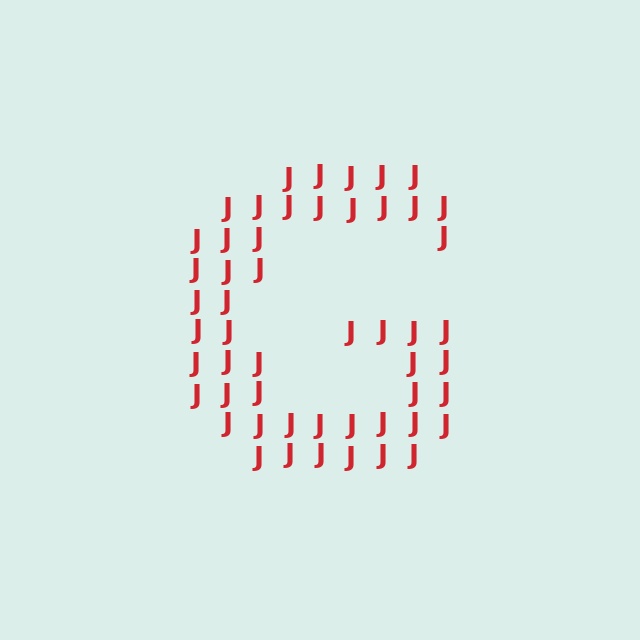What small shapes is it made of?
It is made of small letter J's.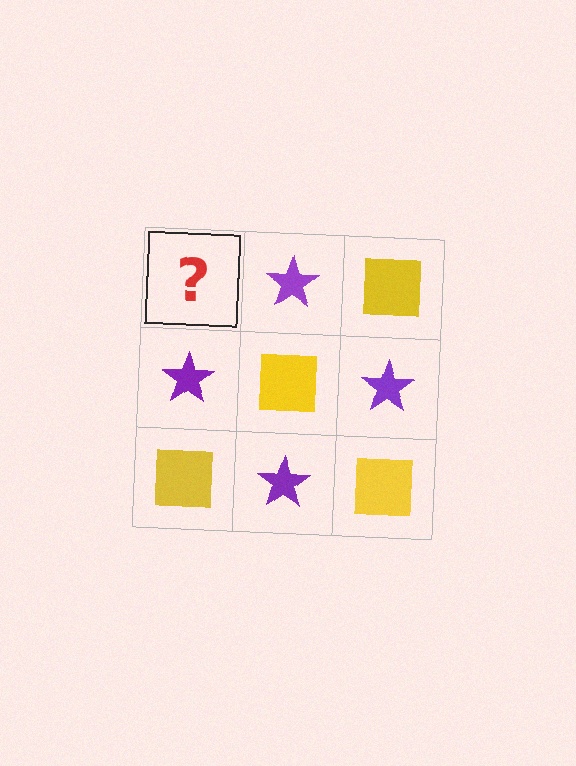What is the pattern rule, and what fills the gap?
The rule is that it alternates yellow square and purple star in a checkerboard pattern. The gap should be filled with a yellow square.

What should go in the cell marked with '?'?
The missing cell should contain a yellow square.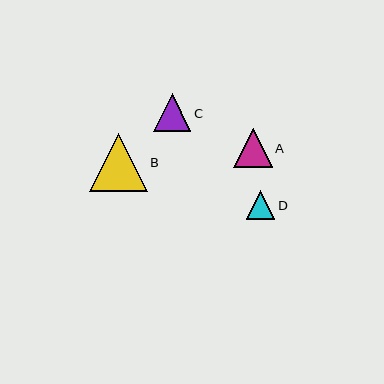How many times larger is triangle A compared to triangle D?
Triangle A is approximately 1.4 times the size of triangle D.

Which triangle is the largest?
Triangle B is the largest with a size of approximately 58 pixels.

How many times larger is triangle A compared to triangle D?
Triangle A is approximately 1.4 times the size of triangle D.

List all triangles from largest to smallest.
From largest to smallest: B, A, C, D.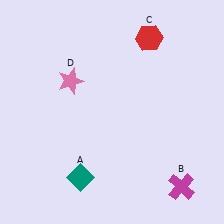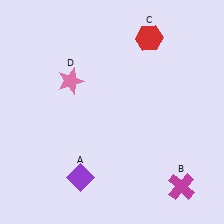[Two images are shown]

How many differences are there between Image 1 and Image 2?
There is 1 difference between the two images.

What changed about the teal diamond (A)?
In Image 1, A is teal. In Image 2, it changed to purple.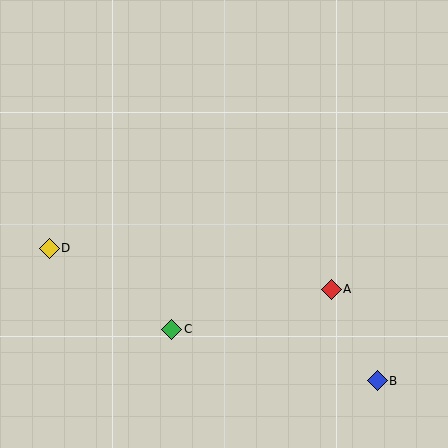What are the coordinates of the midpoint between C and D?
The midpoint between C and D is at (111, 289).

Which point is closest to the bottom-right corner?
Point B is closest to the bottom-right corner.